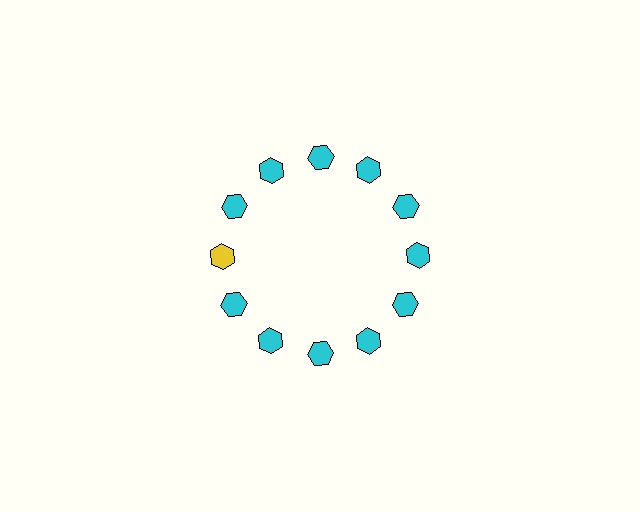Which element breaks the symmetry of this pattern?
The yellow hexagon at roughly the 9 o'clock position breaks the symmetry. All other shapes are cyan hexagons.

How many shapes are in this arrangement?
There are 12 shapes arranged in a ring pattern.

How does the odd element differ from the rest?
It has a different color: yellow instead of cyan.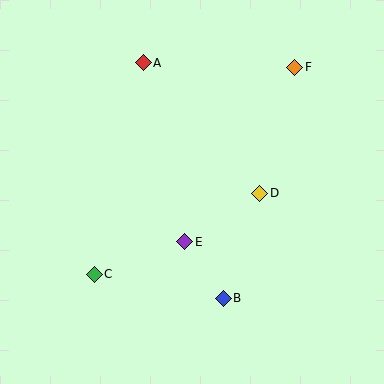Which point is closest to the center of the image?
Point E at (185, 242) is closest to the center.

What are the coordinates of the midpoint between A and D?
The midpoint between A and D is at (202, 128).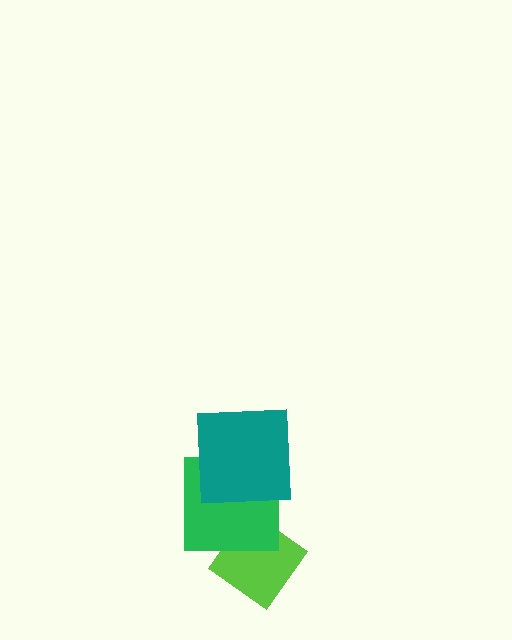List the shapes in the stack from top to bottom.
From top to bottom: the teal square, the green square, the lime diamond.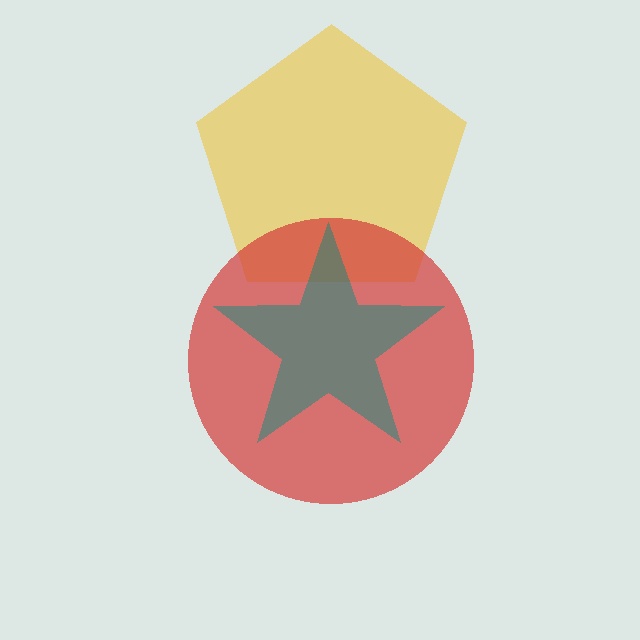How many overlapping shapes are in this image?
There are 3 overlapping shapes in the image.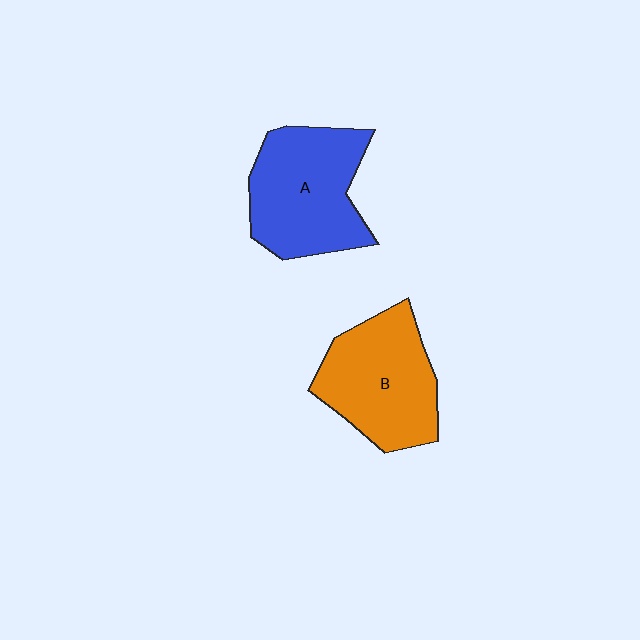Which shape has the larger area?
Shape A (blue).